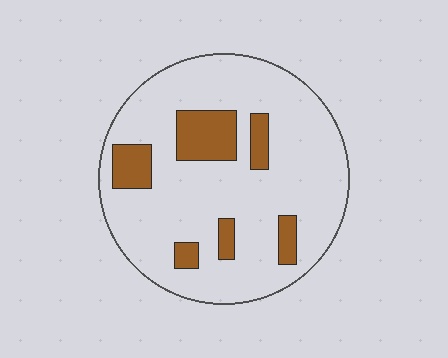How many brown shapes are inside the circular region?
6.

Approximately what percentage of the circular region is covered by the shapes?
Approximately 15%.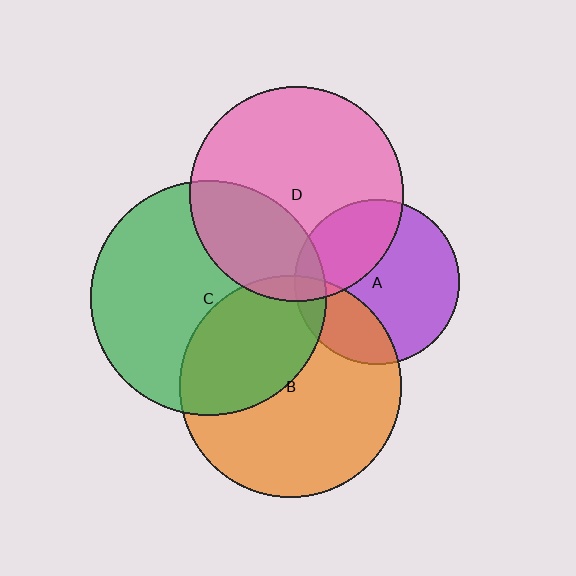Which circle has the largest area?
Circle C (green).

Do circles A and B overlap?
Yes.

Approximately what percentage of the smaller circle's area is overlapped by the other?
Approximately 25%.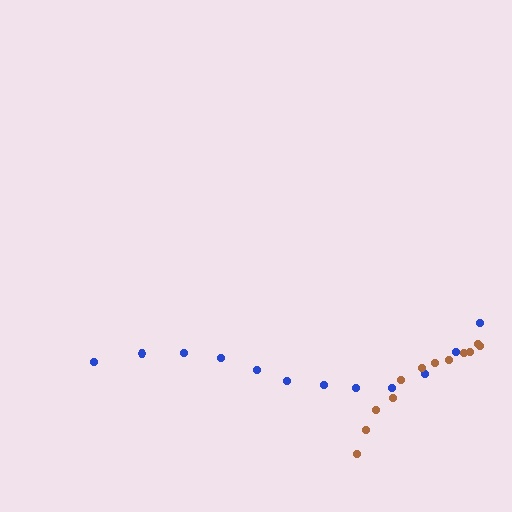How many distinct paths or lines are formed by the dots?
There are 2 distinct paths.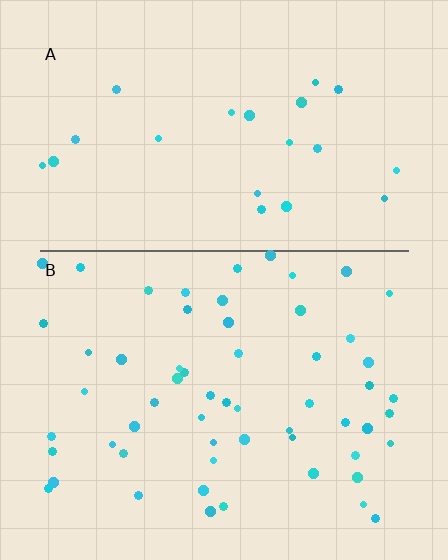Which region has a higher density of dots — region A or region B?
B (the bottom).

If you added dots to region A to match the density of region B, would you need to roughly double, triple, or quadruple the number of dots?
Approximately triple.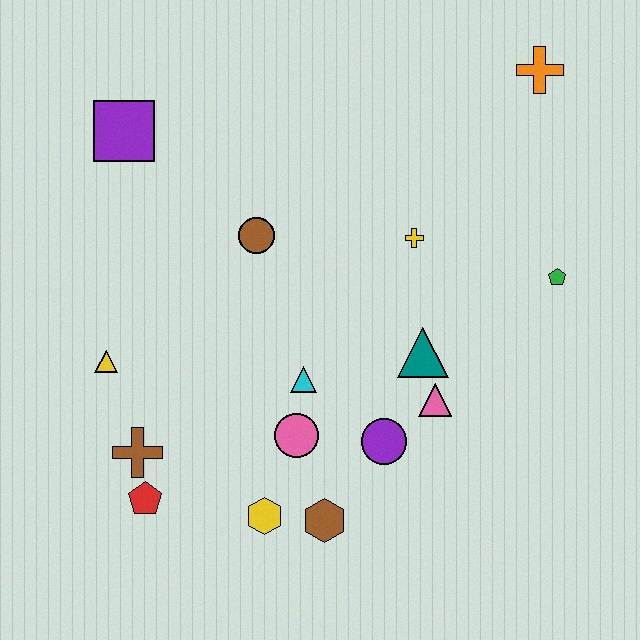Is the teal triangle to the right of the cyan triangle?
Yes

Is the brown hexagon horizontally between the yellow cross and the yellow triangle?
Yes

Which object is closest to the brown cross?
The red pentagon is closest to the brown cross.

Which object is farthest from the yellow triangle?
The orange cross is farthest from the yellow triangle.